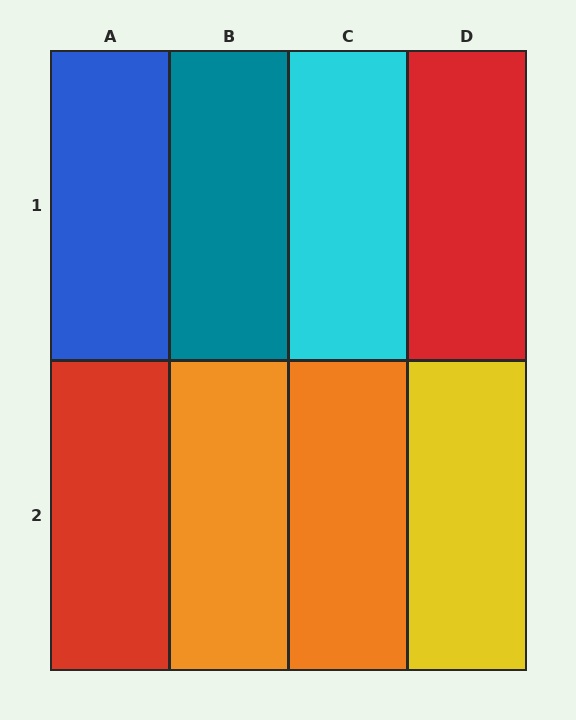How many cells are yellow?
1 cell is yellow.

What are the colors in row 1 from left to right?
Blue, teal, cyan, red.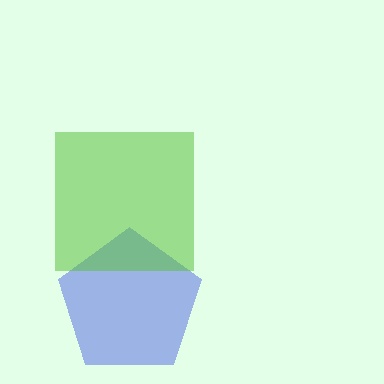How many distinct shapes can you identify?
There are 2 distinct shapes: a blue pentagon, a lime square.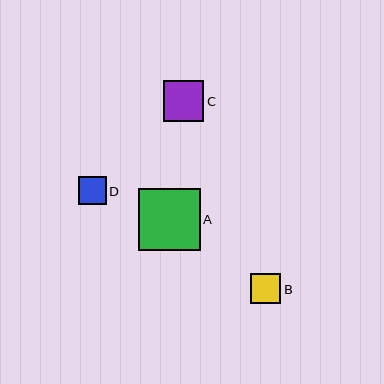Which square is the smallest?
Square D is the smallest with a size of approximately 28 pixels.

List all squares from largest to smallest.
From largest to smallest: A, C, B, D.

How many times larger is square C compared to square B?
Square C is approximately 1.3 times the size of square B.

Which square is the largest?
Square A is the largest with a size of approximately 62 pixels.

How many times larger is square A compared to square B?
Square A is approximately 2.1 times the size of square B.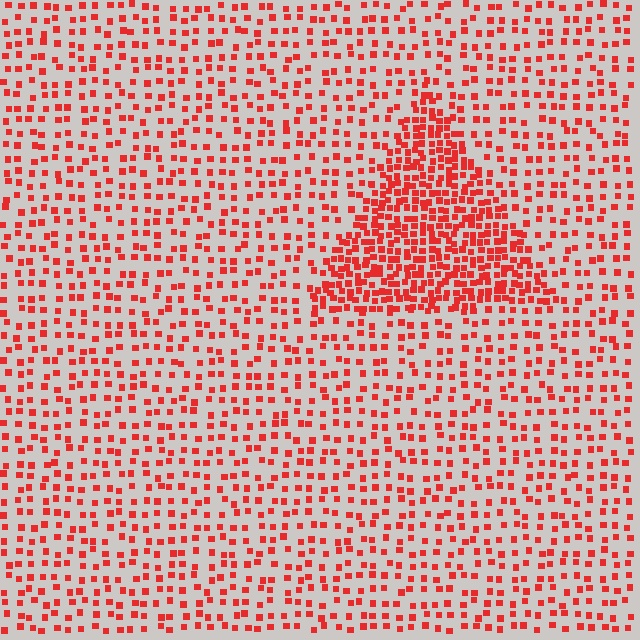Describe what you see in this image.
The image contains small red elements arranged at two different densities. A triangle-shaped region is visible where the elements are more densely packed than the surrounding area.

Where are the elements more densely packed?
The elements are more densely packed inside the triangle boundary.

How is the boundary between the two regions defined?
The boundary is defined by a change in element density (approximately 2.4x ratio). All elements are the same color, size, and shape.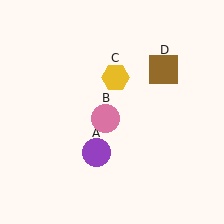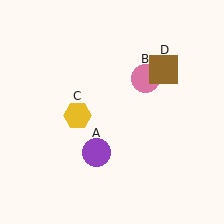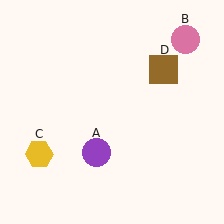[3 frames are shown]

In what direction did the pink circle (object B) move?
The pink circle (object B) moved up and to the right.